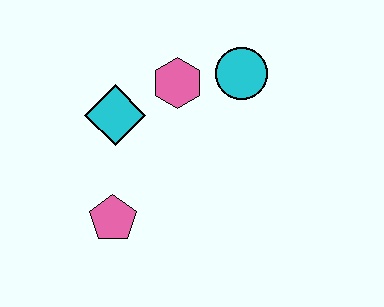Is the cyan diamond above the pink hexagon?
No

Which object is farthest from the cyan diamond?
The cyan circle is farthest from the cyan diamond.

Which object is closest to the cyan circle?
The pink hexagon is closest to the cyan circle.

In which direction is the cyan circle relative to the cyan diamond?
The cyan circle is to the right of the cyan diamond.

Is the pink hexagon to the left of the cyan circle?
Yes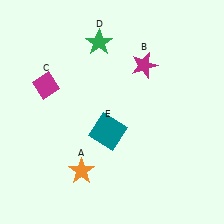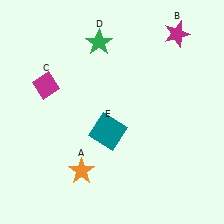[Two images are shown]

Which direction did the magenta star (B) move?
The magenta star (B) moved right.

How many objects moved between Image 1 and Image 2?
1 object moved between the two images.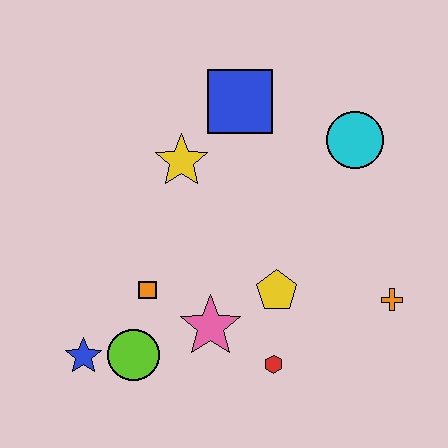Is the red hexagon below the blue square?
Yes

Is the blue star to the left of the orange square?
Yes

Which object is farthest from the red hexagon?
The blue square is farthest from the red hexagon.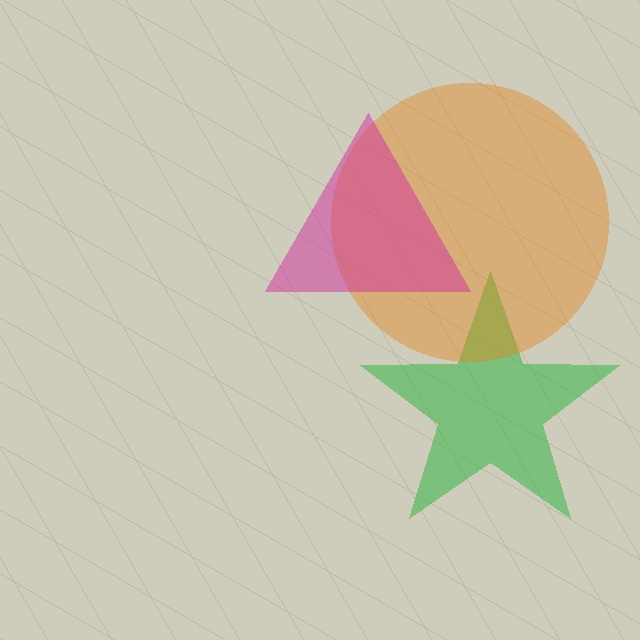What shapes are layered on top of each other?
The layered shapes are: a green star, an orange circle, a magenta triangle.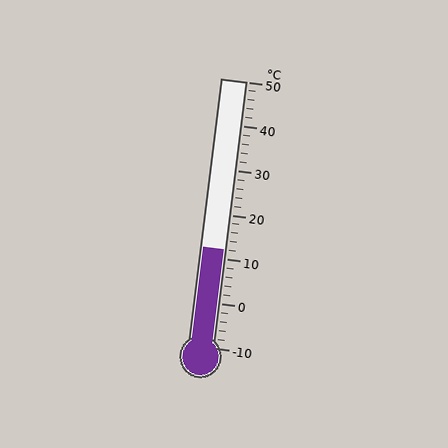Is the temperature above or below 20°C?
The temperature is below 20°C.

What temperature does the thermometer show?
The thermometer shows approximately 12°C.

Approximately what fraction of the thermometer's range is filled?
The thermometer is filled to approximately 35% of its range.